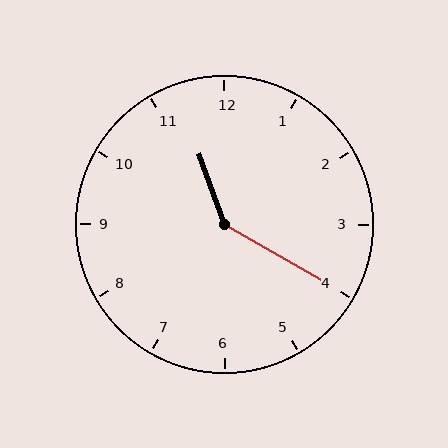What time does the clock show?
11:20.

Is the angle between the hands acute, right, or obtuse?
It is obtuse.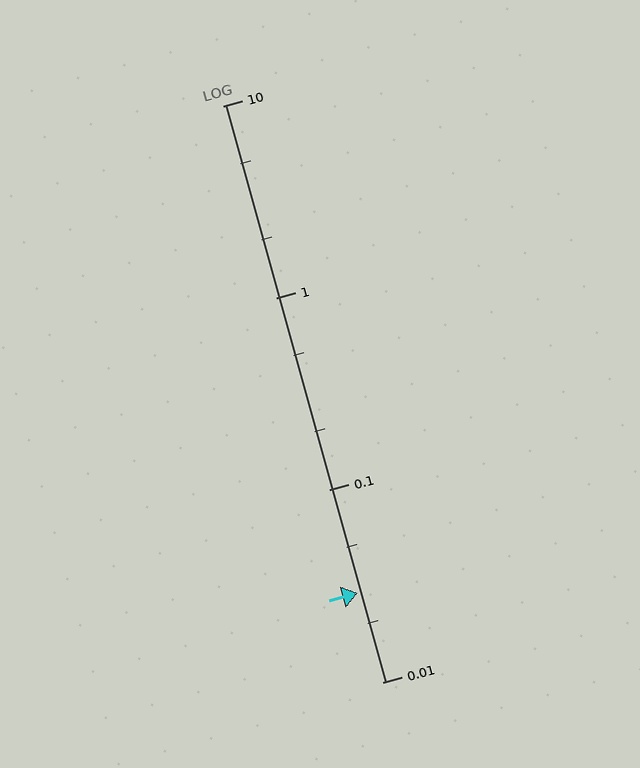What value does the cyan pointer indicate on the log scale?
The pointer indicates approximately 0.029.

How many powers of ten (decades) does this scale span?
The scale spans 3 decades, from 0.01 to 10.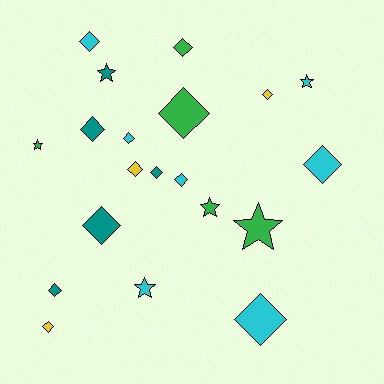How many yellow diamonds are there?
There are 3 yellow diamonds.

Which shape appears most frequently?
Diamond, with 14 objects.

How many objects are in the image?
There are 20 objects.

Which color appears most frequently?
Cyan, with 7 objects.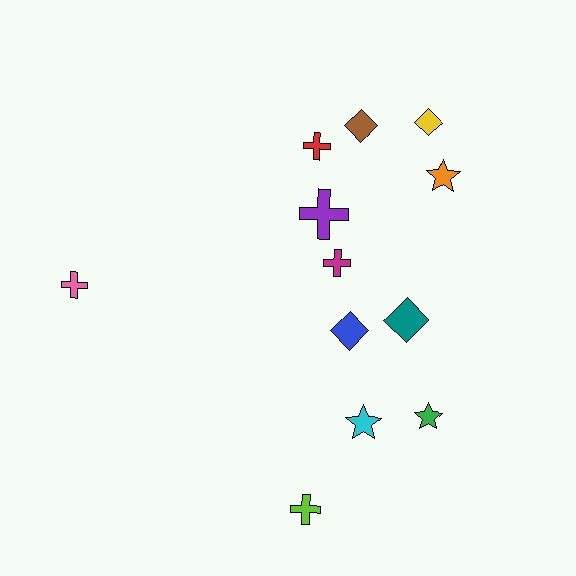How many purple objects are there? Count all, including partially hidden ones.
There is 1 purple object.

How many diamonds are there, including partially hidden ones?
There are 4 diamonds.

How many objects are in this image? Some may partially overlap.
There are 12 objects.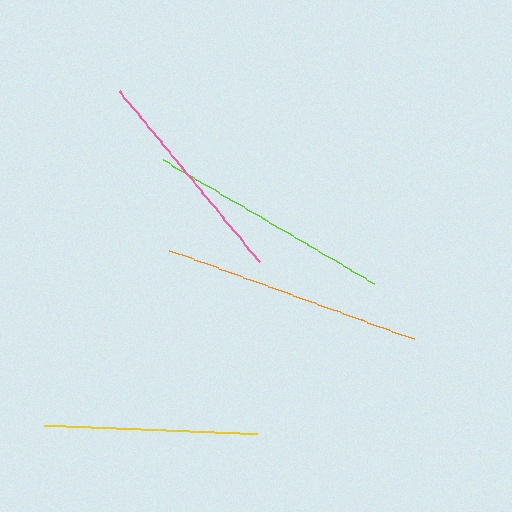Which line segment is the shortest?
The yellow line is the shortest at approximately 212 pixels.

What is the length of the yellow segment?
The yellow segment is approximately 212 pixels long.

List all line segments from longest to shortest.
From longest to shortest: orange, lime, pink, yellow.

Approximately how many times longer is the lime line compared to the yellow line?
The lime line is approximately 1.2 times the length of the yellow line.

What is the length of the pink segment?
The pink segment is approximately 220 pixels long.